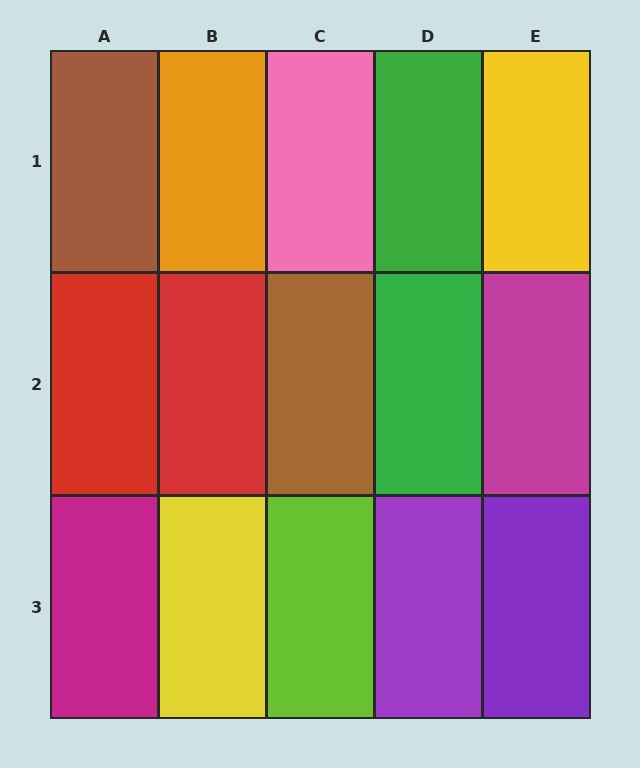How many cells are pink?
1 cell is pink.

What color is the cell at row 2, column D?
Green.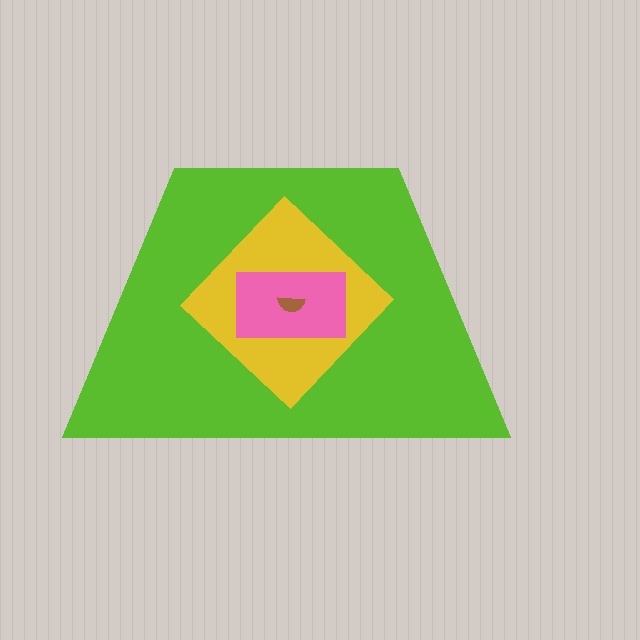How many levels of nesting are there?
4.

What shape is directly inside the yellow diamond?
The pink rectangle.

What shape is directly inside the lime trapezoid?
The yellow diamond.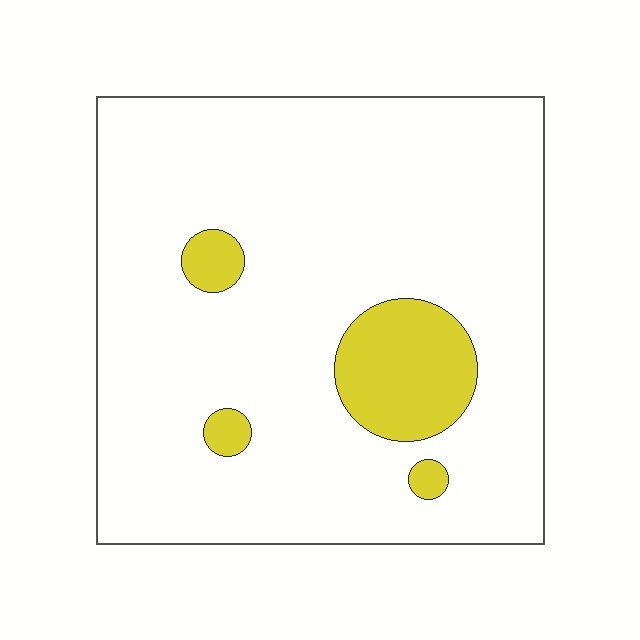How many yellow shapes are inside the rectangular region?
4.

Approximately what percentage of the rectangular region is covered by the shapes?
Approximately 10%.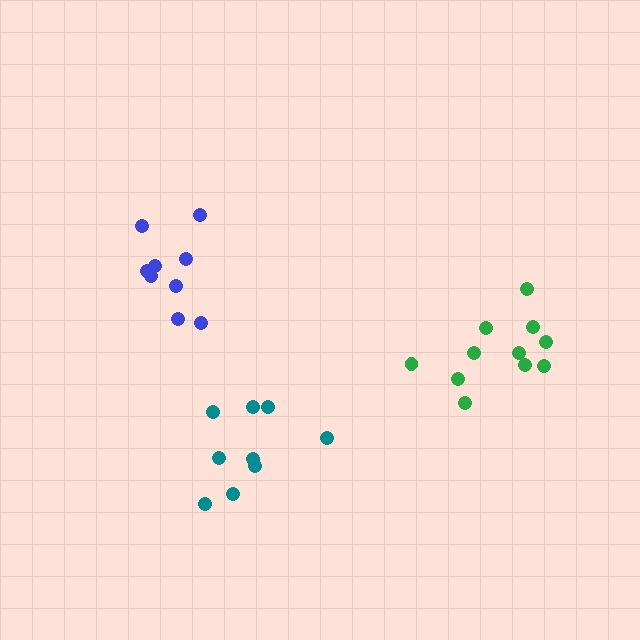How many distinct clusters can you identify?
There are 3 distinct clusters.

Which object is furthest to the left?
The blue cluster is leftmost.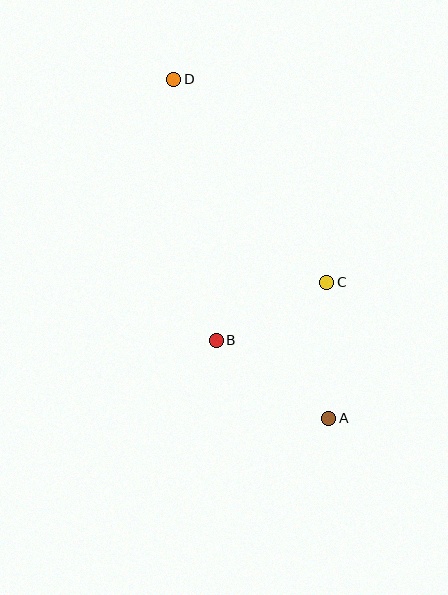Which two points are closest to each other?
Points B and C are closest to each other.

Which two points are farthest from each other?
Points A and D are farthest from each other.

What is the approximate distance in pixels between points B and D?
The distance between B and D is approximately 265 pixels.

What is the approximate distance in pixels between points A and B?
The distance between A and B is approximately 137 pixels.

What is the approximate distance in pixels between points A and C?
The distance between A and C is approximately 136 pixels.